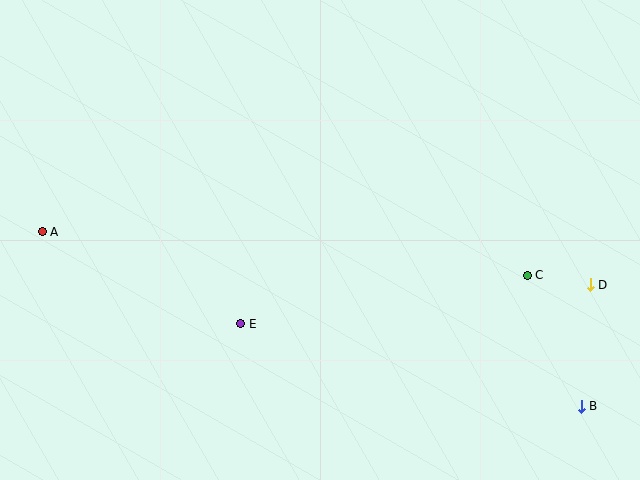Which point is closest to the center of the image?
Point E at (241, 324) is closest to the center.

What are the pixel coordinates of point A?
Point A is at (42, 232).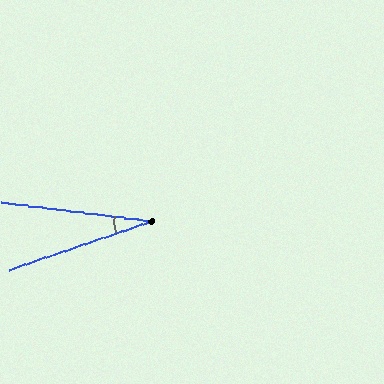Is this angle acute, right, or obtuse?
It is acute.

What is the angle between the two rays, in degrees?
Approximately 26 degrees.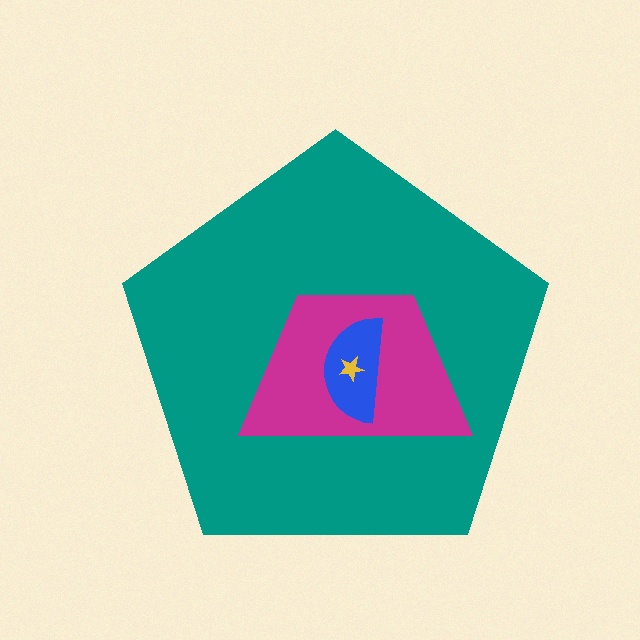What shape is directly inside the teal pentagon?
The magenta trapezoid.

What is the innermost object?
The yellow star.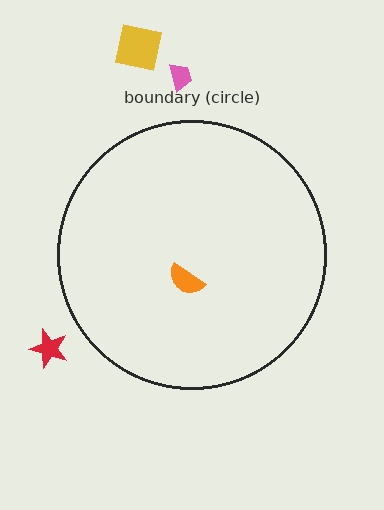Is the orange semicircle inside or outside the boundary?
Inside.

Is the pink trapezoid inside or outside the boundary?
Outside.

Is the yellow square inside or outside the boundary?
Outside.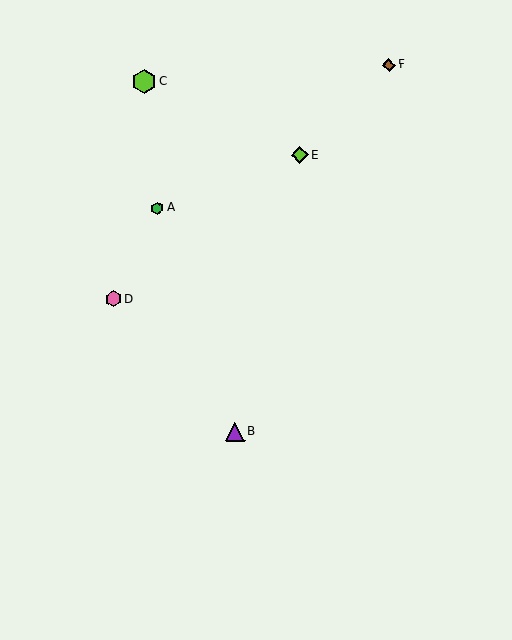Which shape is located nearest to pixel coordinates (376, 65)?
The brown diamond (labeled F) at (389, 65) is nearest to that location.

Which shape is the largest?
The lime hexagon (labeled C) is the largest.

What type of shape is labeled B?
Shape B is a purple triangle.